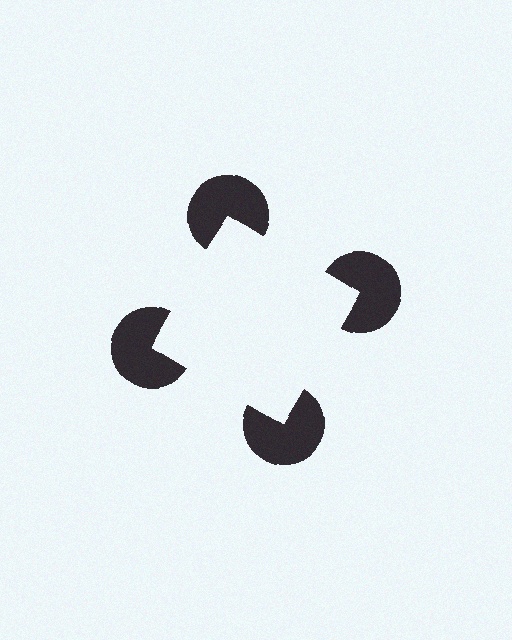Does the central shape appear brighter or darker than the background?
It typically appears slightly brighter than the background, even though no actual brightness change is drawn.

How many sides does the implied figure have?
4 sides.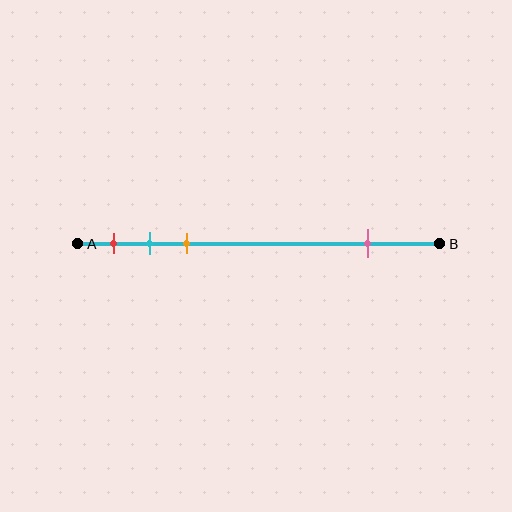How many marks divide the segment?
There are 4 marks dividing the segment.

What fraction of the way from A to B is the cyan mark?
The cyan mark is approximately 20% (0.2) of the way from A to B.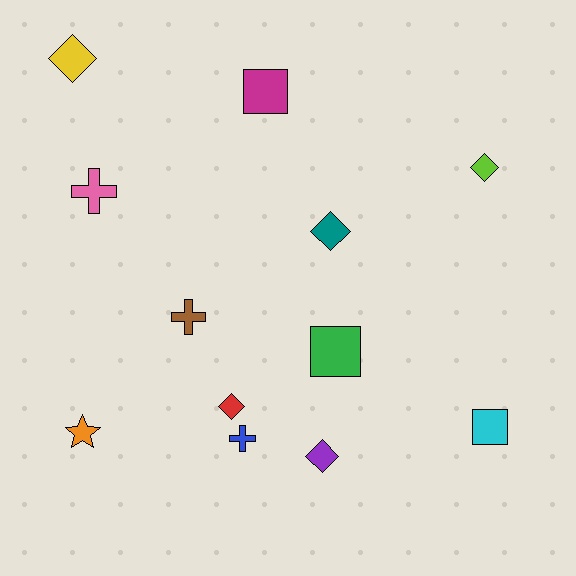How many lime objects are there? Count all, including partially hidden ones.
There is 1 lime object.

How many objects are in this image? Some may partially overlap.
There are 12 objects.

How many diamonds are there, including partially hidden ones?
There are 5 diamonds.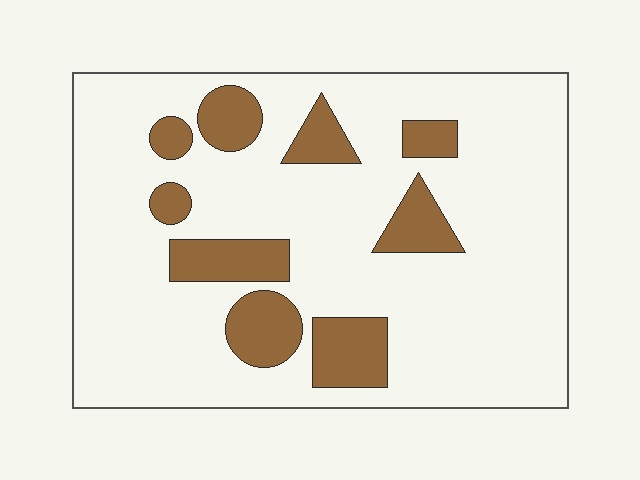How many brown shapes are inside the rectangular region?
9.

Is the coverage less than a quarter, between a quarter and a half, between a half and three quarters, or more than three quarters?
Less than a quarter.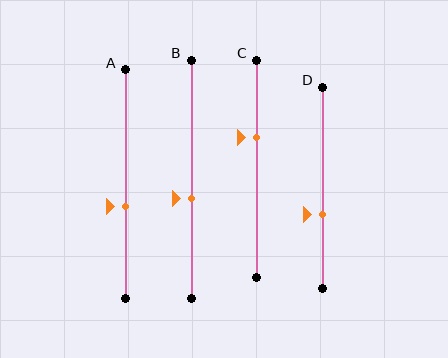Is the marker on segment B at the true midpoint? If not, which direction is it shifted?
No, the marker on segment B is shifted downward by about 8% of the segment length.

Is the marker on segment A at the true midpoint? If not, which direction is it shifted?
No, the marker on segment A is shifted downward by about 10% of the segment length.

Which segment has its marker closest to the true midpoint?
Segment B has its marker closest to the true midpoint.